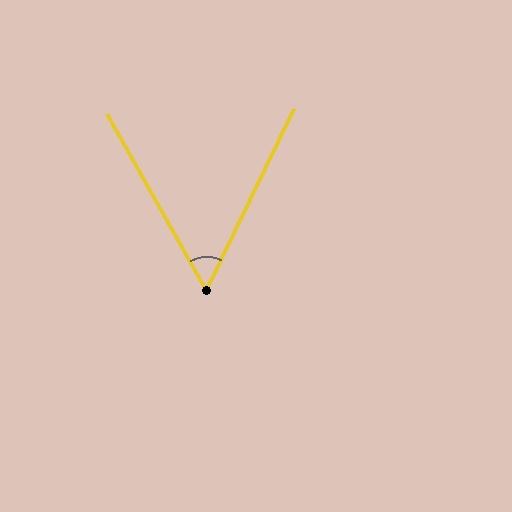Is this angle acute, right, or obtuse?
It is acute.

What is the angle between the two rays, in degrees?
Approximately 55 degrees.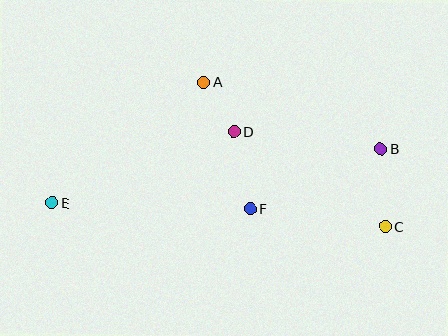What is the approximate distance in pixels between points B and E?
The distance between B and E is approximately 333 pixels.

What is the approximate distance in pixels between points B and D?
The distance between B and D is approximately 148 pixels.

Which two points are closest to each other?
Points A and D are closest to each other.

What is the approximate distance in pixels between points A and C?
The distance between A and C is approximately 232 pixels.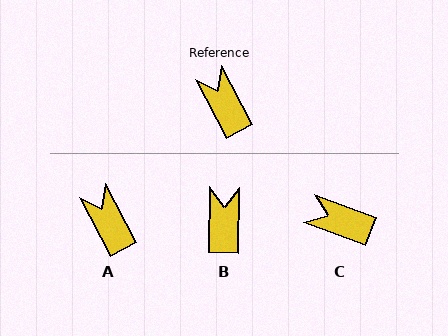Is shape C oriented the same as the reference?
No, it is off by about 42 degrees.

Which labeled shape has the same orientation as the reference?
A.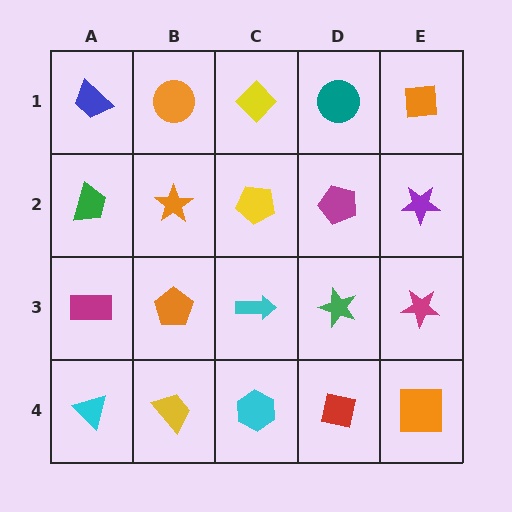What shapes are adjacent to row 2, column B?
An orange circle (row 1, column B), an orange pentagon (row 3, column B), a green trapezoid (row 2, column A), a yellow pentagon (row 2, column C).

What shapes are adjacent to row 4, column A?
A magenta rectangle (row 3, column A), a yellow trapezoid (row 4, column B).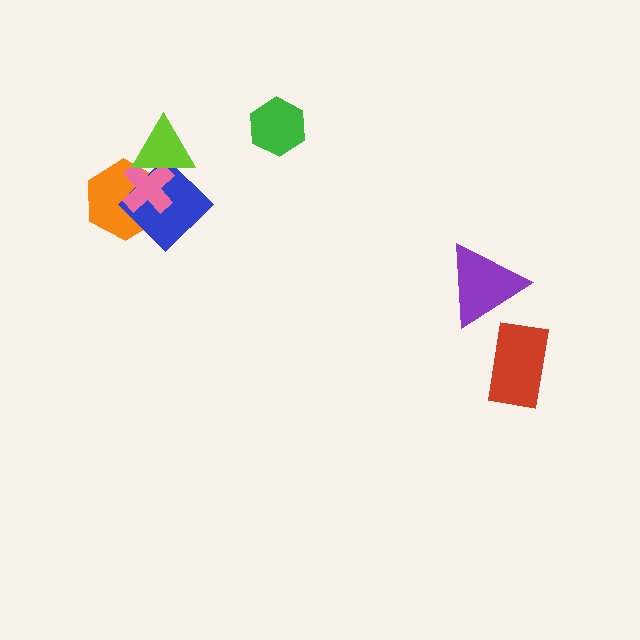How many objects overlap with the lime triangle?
3 objects overlap with the lime triangle.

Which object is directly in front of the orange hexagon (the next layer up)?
The blue diamond is directly in front of the orange hexagon.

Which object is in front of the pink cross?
The lime triangle is in front of the pink cross.